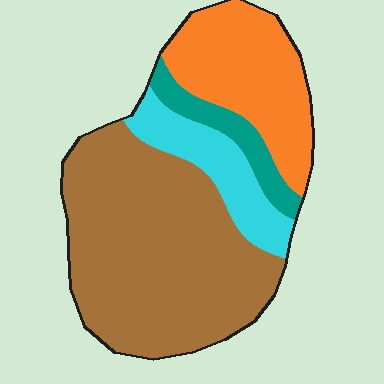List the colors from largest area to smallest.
From largest to smallest: brown, orange, cyan, teal.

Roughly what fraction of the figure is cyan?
Cyan takes up less than a sixth of the figure.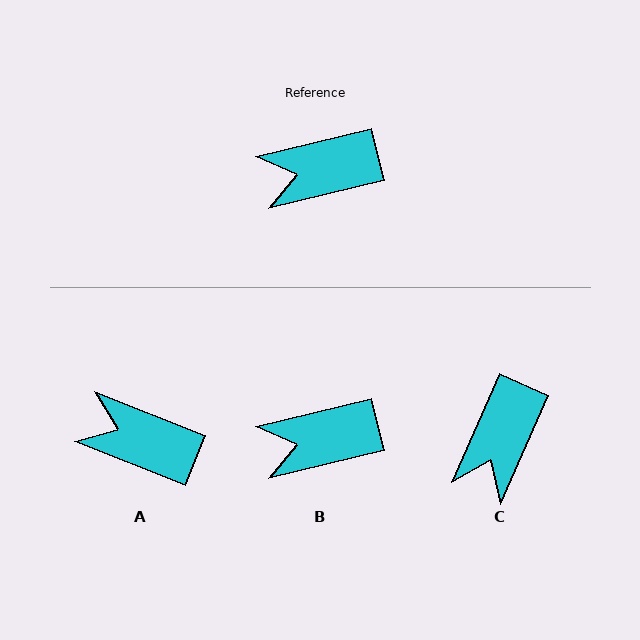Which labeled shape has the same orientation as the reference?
B.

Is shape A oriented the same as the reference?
No, it is off by about 35 degrees.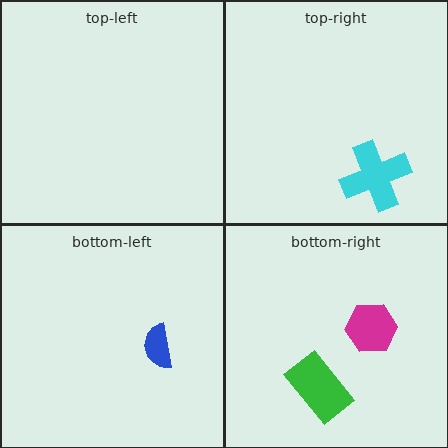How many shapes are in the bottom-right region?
2.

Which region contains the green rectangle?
The bottom-right region.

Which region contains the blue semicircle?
The bottom-left region.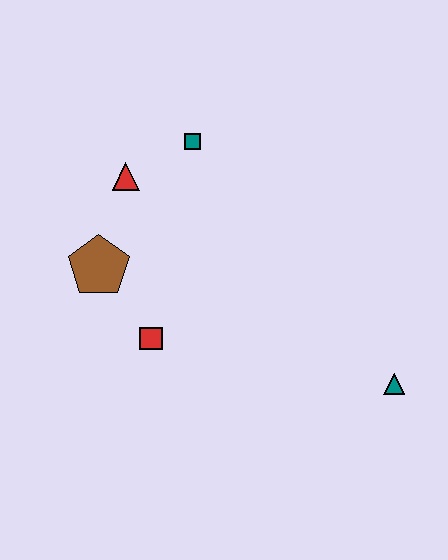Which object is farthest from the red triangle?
The teal triangle is farthest from the red triangle.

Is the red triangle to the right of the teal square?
No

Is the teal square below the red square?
No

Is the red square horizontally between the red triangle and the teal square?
Yes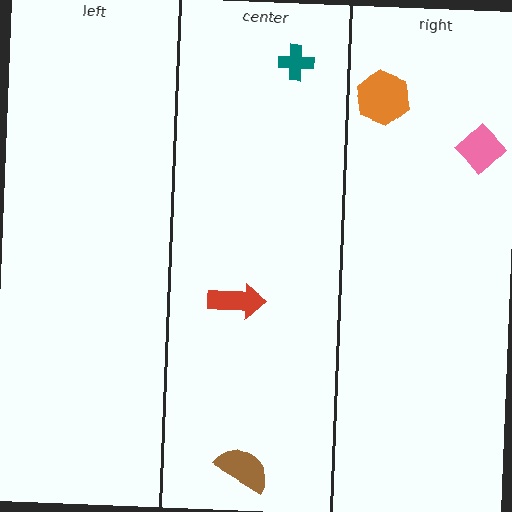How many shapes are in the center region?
3.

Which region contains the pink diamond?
The right region.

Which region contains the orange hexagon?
The right region.